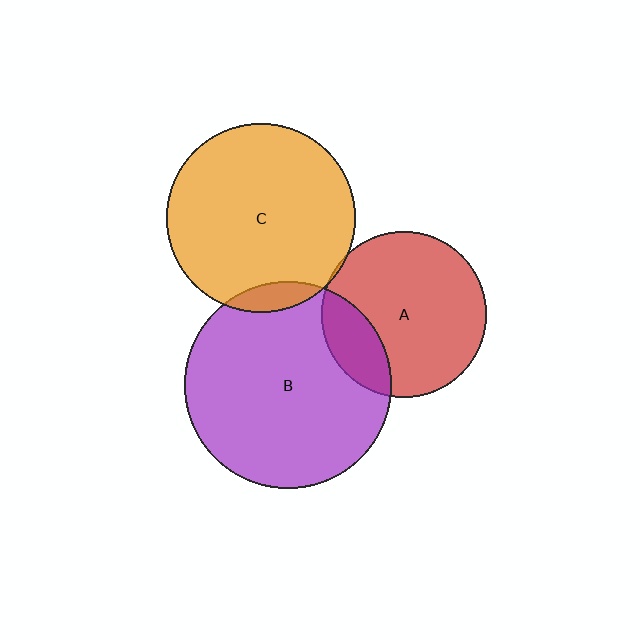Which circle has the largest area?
Circle B (purple).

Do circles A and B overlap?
Yes.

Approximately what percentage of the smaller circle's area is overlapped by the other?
Approximately 20%.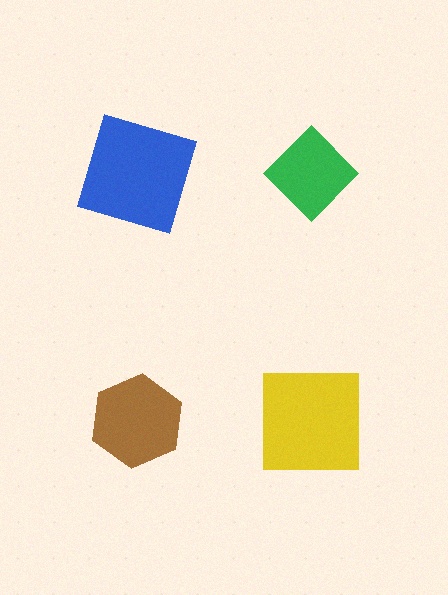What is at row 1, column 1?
A blue square.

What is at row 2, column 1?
A brown hexagon.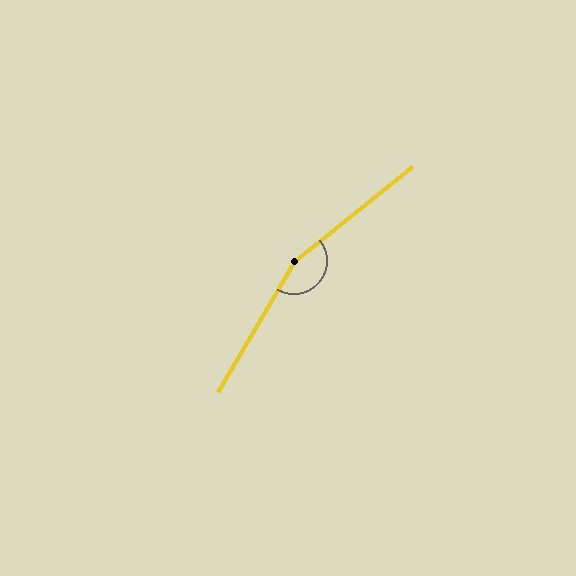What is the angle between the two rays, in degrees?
Approximately 159 degrees.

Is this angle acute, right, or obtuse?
It is obtuse.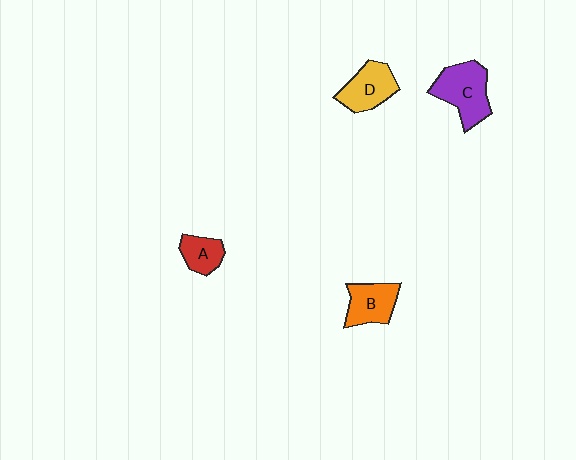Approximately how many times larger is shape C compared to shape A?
Approximately 1.9 times.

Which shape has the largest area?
Shape C (purple).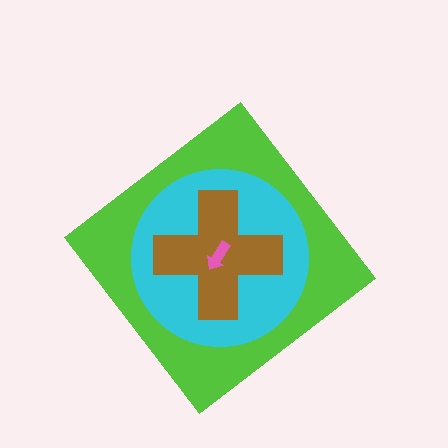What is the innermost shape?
The pink arrow.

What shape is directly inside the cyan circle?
The brown cross.